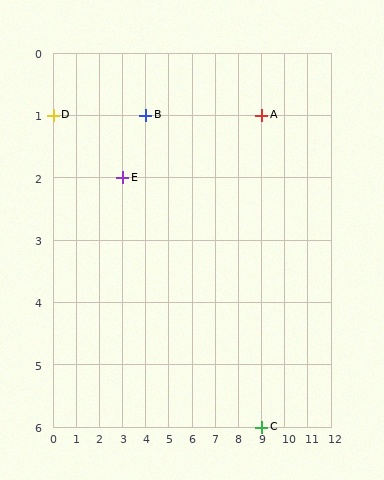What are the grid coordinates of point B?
Point B is at grid coordinates (4, 1).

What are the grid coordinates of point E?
Point E is at grid coordinates (3, 2).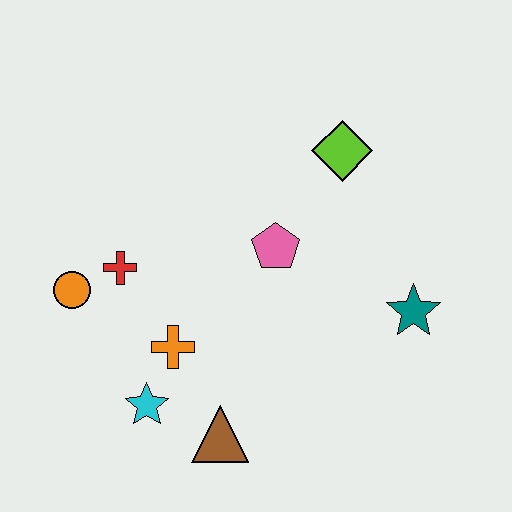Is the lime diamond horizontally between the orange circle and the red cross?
No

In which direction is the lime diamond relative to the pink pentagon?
The lime diamond is above the pink pentagon.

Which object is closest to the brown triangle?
The cyan star is closest to the brown triangle.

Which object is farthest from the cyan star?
The lime diamond is farthest from the cyan star.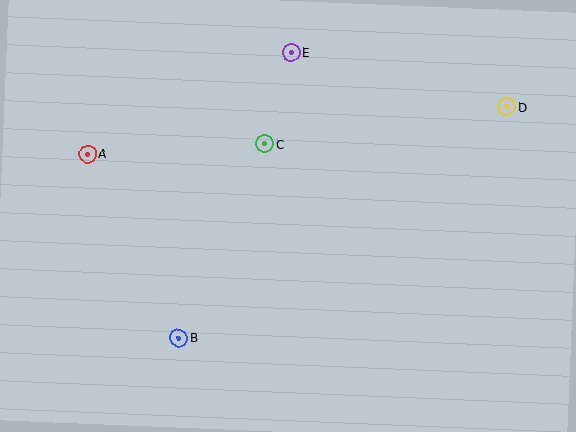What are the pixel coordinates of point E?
Point E is at (291, 52).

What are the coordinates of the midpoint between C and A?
The midpoint between C and A is at (176, 149).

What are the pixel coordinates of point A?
Point A is at (88, 154).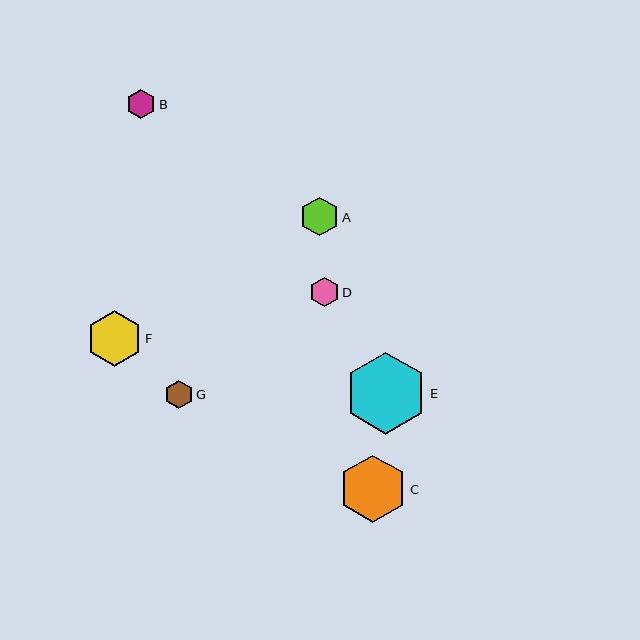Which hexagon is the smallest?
Hexagon G is the smallest with a size of approximately 29 pixels.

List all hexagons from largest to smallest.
From largest to smallest: E, C, F, A, B, D, G.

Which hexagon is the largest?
Hexagon E is the largest with a size of approximately 82 pixels.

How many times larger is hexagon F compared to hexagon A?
Hexagon F is approximately 1.4 times the size of hexagon A.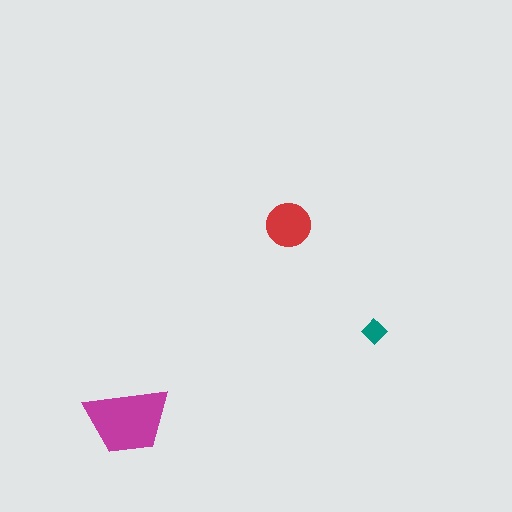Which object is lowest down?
The magenta trapezoid is bottommost.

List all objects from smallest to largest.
The teal diamond, the red circle, the magenta trapezoid.